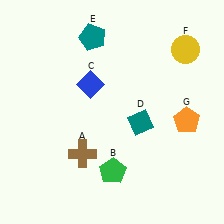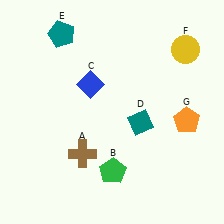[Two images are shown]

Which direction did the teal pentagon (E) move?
The teal pentagon (E) moved left.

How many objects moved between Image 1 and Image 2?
1 object moved between the two images.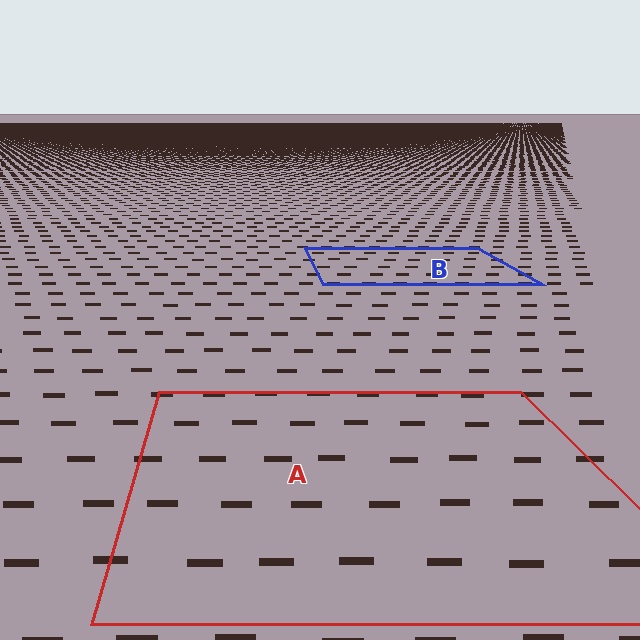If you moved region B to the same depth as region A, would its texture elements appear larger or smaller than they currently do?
They would appear larger. At a closer depth, the same texture elements are projected at a bigger on-screen size.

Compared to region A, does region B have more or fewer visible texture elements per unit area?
Region B has more texture elements per unit area — they are packed more densely because it is farther away.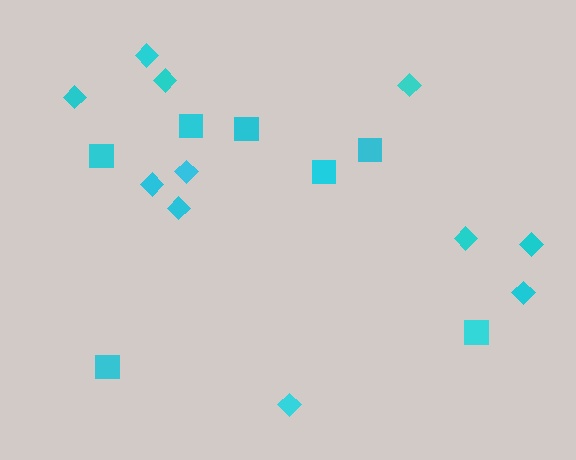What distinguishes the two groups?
There are 2 groups: one group of diamonds (11) and one group of squares (7).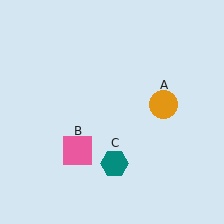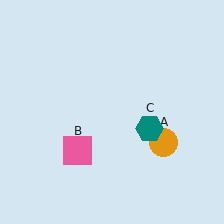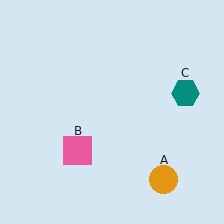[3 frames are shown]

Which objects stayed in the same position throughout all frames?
Pink square (object B) remained stationary.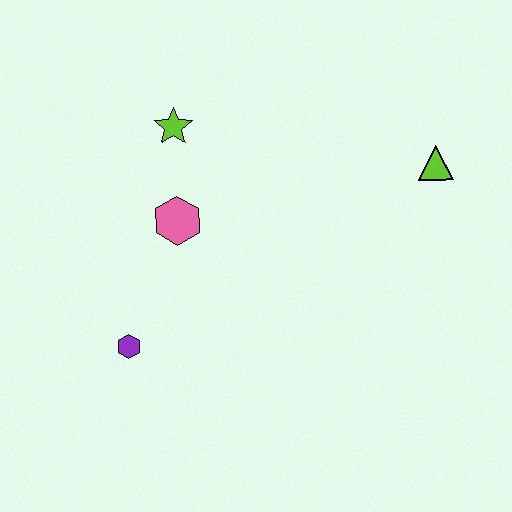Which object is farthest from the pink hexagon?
The lime triangle is farthest from the pink hexagon.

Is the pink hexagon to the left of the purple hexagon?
No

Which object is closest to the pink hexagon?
The lime star is closest to the pink hexagon.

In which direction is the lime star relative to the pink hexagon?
The lime star is above the pink hexagon.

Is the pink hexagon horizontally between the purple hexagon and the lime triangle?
Yes